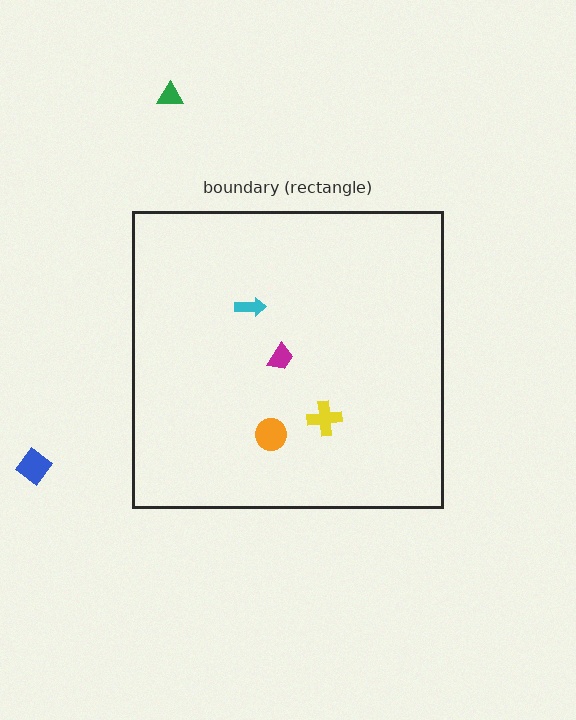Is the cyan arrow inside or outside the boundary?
Inside.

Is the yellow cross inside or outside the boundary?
Inside.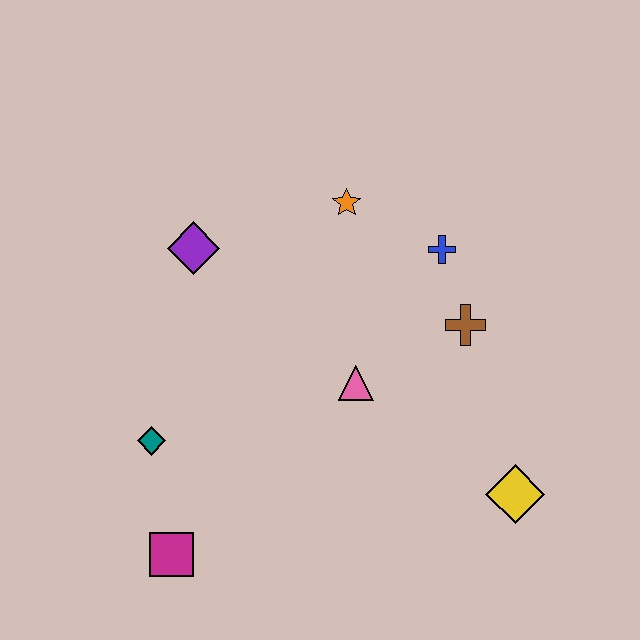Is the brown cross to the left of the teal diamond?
No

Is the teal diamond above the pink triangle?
No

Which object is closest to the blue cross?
The brown cross is closest to the blue cross.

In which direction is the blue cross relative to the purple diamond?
The blue cross is to the right of the purple diamond.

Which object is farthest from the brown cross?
The magenta square is farthest from the brown cross.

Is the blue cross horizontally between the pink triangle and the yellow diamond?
Yes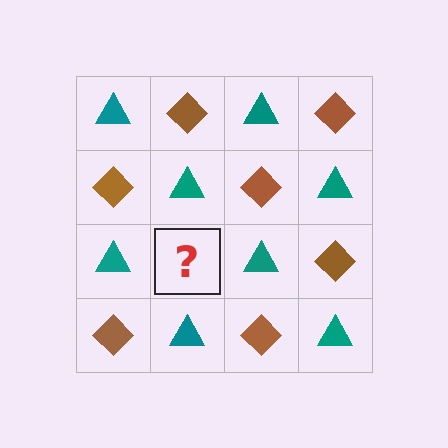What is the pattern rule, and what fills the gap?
The rule is that it alternates teal triangle and brown diamond in a checkerboard pattern. The gap should be filled with a brown diamond.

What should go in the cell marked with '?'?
The missing cell should contain a brown diamond.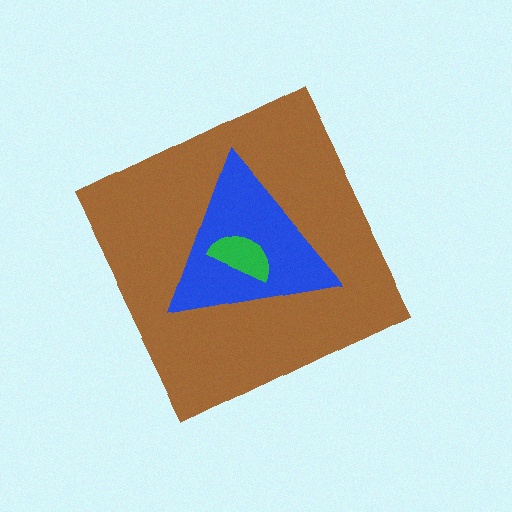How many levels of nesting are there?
3.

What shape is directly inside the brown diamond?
The blue triangle.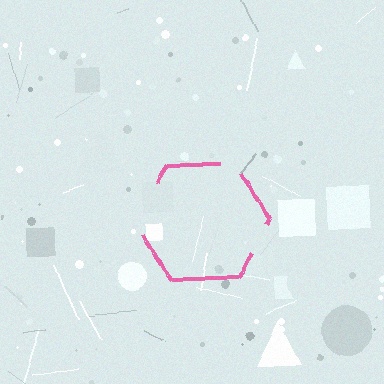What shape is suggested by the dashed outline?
The dashed outline suggests a hexagon.